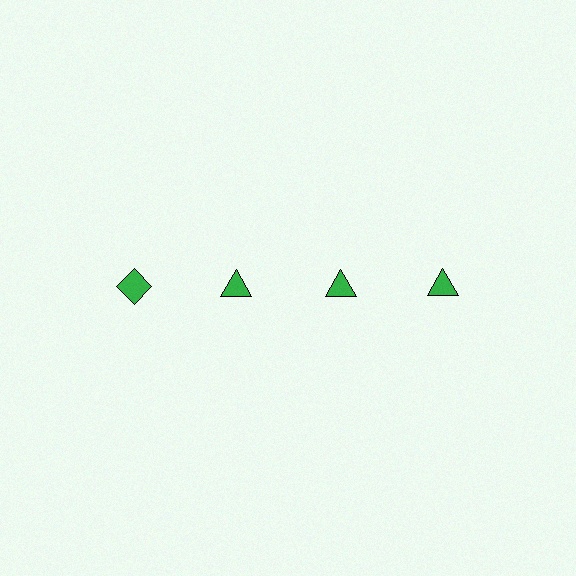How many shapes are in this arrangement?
There are 4 shapes arranged in a grid pattern.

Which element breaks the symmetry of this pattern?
The green diamond in the top row, leftmost column breaks the symmetry. All other shapes are green triangles.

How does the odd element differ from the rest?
It has a different shape: diamond instead of triangle.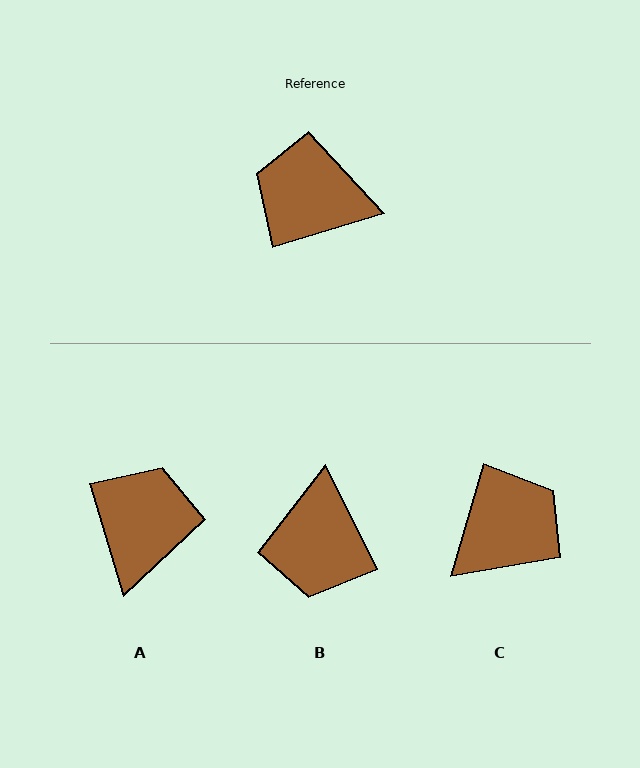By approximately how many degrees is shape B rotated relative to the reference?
Approximately 100 degrees counter-clockwise.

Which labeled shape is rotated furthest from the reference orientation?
C, about 123 degrees away.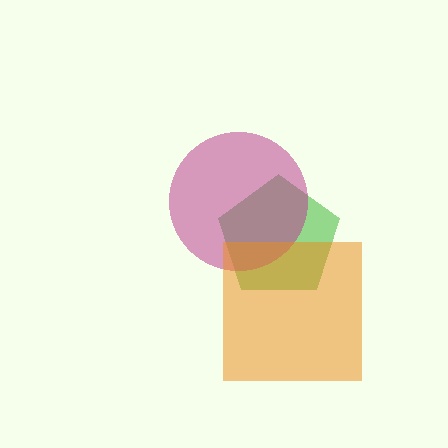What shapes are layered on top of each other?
The layered shapes are: a green pentagon, a magenta circle, an orange square.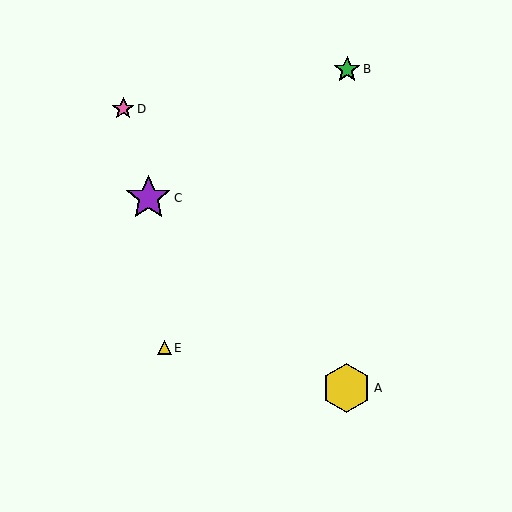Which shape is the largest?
The yellow hexagon (labeled A) is the largest.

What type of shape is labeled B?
Shape B is a green star.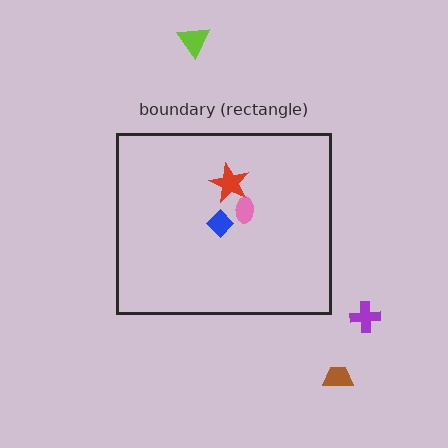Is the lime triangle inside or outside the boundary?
Outside.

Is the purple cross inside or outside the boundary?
Outside.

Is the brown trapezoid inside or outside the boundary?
Outside.